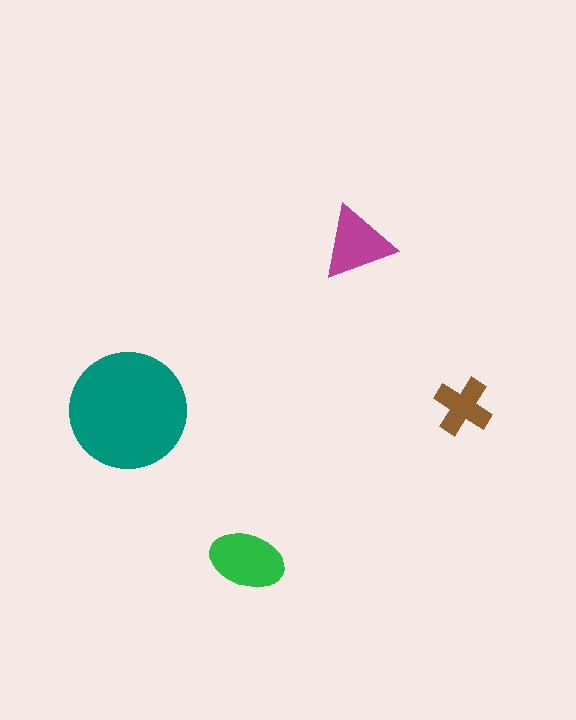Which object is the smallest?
The brown cross.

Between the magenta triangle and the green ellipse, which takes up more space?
The green ellipse.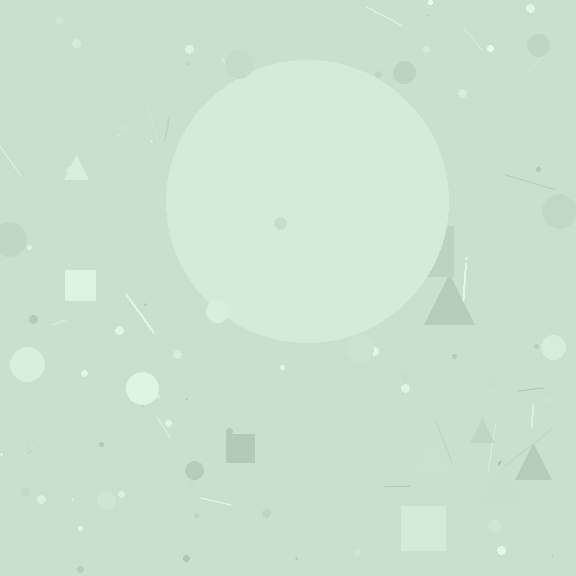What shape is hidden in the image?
A circle is hidden in the image.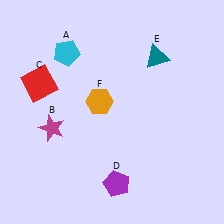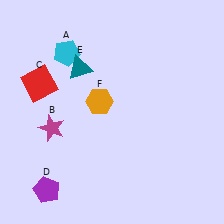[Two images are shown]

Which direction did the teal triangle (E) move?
The teal triangle (E) moved left.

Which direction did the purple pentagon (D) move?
The purple pentagon (D) moved left.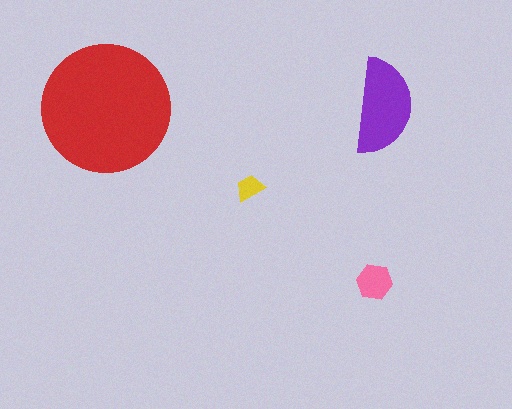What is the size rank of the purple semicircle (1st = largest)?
2nd.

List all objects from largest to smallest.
The red circle, the purple semicircle, the pink hexagon, the yellow trapezoid.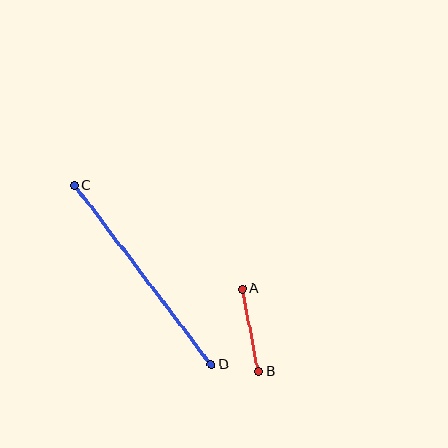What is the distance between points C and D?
The distance is approximately 226 pixels.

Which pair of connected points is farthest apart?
Points C and D are farthest apart.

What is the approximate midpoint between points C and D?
The midpoint is at approximately (143, 275) pixels.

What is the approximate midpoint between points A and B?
The midpoint is at approximately (250, 330) pixels.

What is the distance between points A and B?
The distance is approximately 84 pixels.